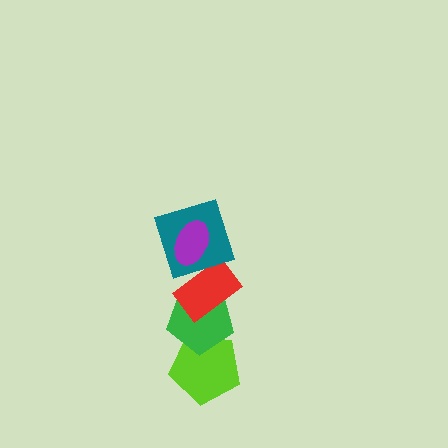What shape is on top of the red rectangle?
The teal square is on top of the red rectangle.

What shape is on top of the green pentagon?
The red rectangle is on top of the green pentagon.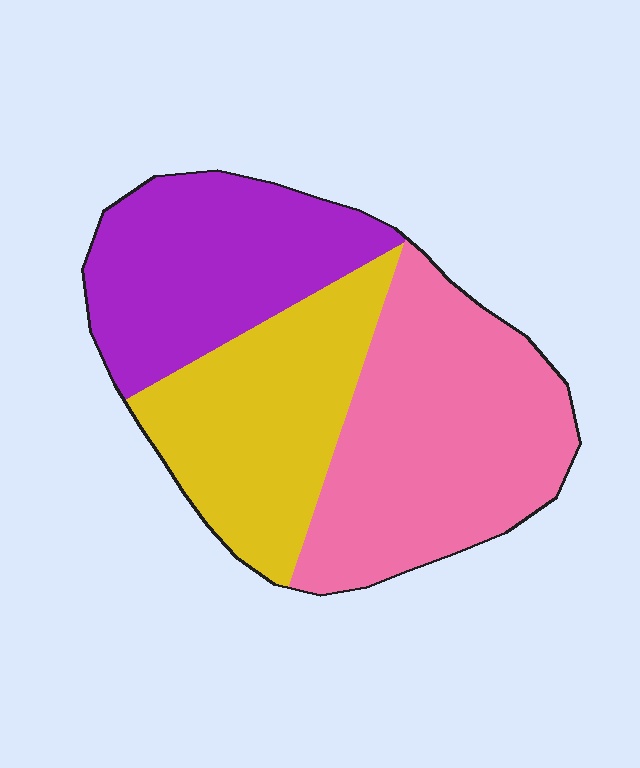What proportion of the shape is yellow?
Yellow takes up about one third (1/3) of the shape.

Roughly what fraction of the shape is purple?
Purple covers roughly 30% of the shape.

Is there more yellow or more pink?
Pink.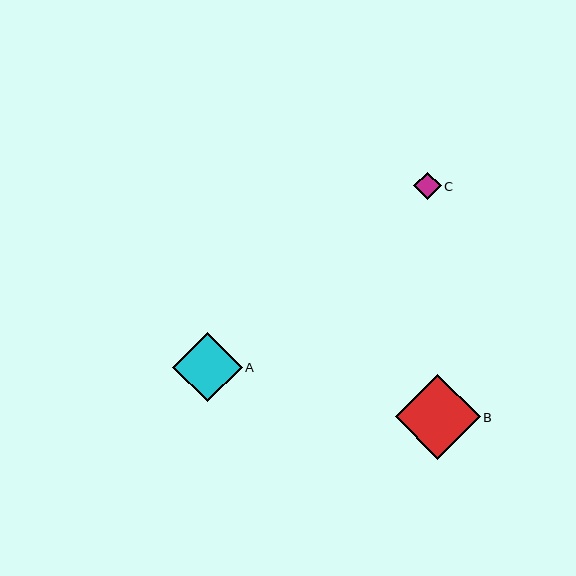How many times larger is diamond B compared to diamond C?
Diamond B is approximately 3.1 times the size of diamond C.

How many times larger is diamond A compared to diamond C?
Diamond A is approximately 2.5 times the size of diamond C.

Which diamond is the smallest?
Diamond C is the smallest with a size of approximately 27 pixels.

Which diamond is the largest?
Diamond B is the largest with a size of approximately 85 pixels.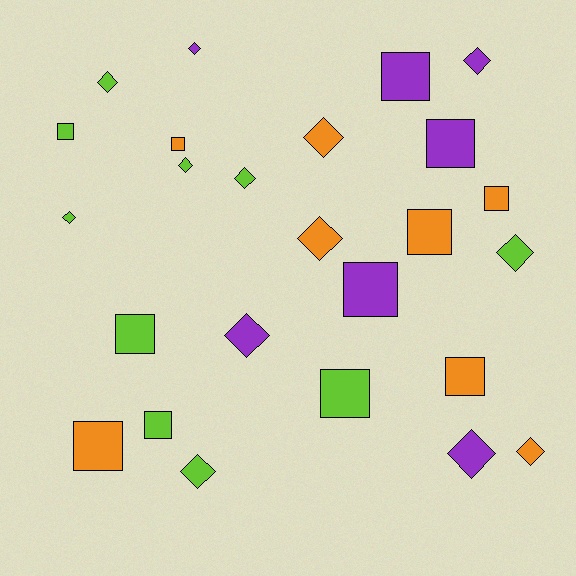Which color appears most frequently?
Lime, with 10 objects.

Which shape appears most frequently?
Diamond, with 13 objects.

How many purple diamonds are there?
There are 4 purple diamonds.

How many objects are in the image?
There are 25 objects.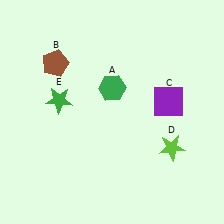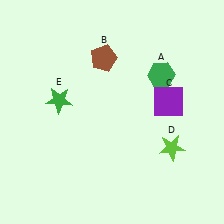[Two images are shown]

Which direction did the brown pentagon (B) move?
The brown pentagon (B) moved right.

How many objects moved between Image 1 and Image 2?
2 objects moved between the two images.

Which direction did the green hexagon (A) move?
The green hexagon (A) moved right.